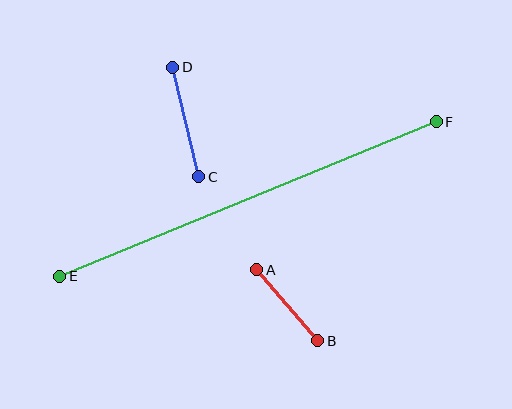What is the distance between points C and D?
The distance is approximately 112 pixels.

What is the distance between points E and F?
The distance is approximately 407 pixels.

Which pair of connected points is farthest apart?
Points E and F are farthest apart.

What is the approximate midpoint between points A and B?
The midpoint is at approximately (287, 305) pixels.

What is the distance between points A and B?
The distance is approximately 93 pixels.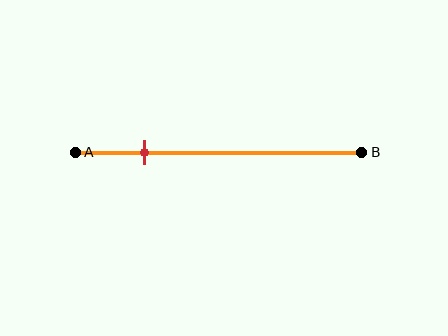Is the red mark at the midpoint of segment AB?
No, the mark is at about 25% from A, not at the 50% midpoint.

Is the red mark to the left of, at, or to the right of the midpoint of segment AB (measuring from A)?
The red mark is to the left of the midpoint of segment AB.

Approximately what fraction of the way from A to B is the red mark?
The red mark is approximately 25% of the way from A to B.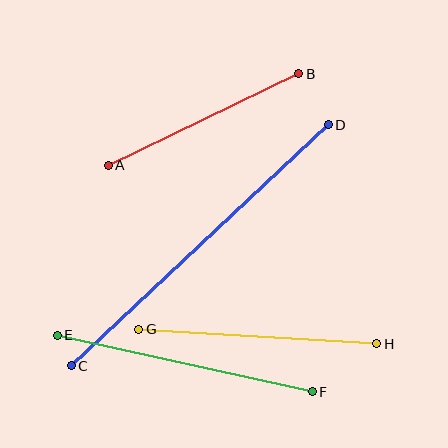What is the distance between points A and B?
The distance is approximately 211 pixels.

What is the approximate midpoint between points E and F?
The midpoint is at approximately (185, 364) pixels.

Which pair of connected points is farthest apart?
Points C and D are farthest apart.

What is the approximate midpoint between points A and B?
The midpoint is at approximately (204, 120) pixels.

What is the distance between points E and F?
The distance is approximately 261 pixels.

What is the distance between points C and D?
The distance is approximately 352 pixels.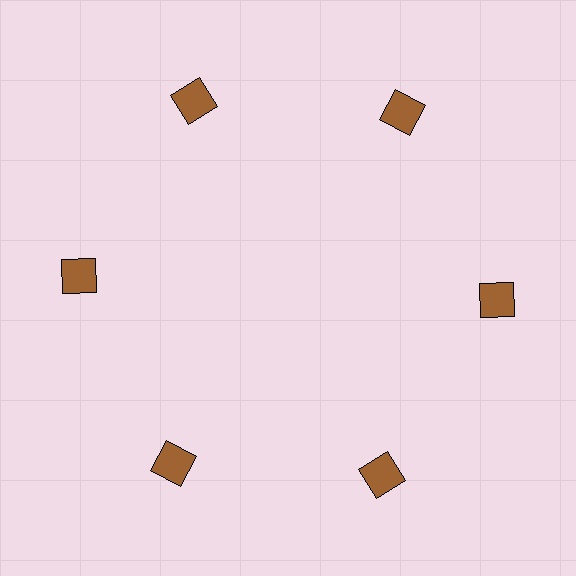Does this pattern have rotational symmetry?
Yes, this pattern has 6-fold rotational symmetry. It looks the same after rotating 60 degrees around the center.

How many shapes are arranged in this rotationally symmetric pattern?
There are 6 shapes, arranged in 6 groups of 1.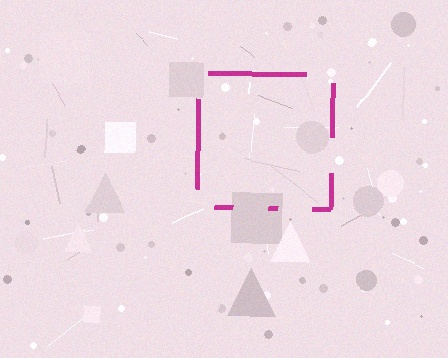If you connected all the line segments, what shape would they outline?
They would outline a square.